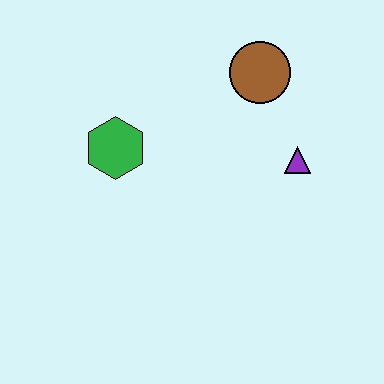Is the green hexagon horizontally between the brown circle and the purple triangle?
No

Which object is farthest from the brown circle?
The green hexagon is farthest from the brown circle.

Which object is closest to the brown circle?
The purple triangle is closest to the brown circle.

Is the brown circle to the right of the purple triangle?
No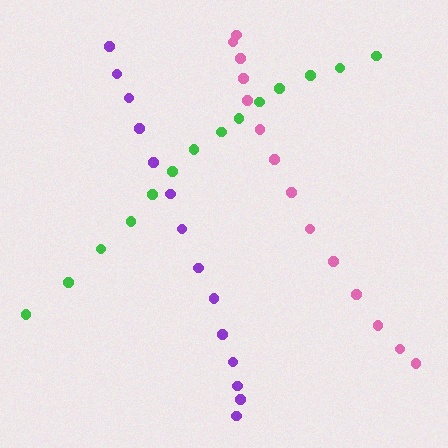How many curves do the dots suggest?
There are 3 distinct paths.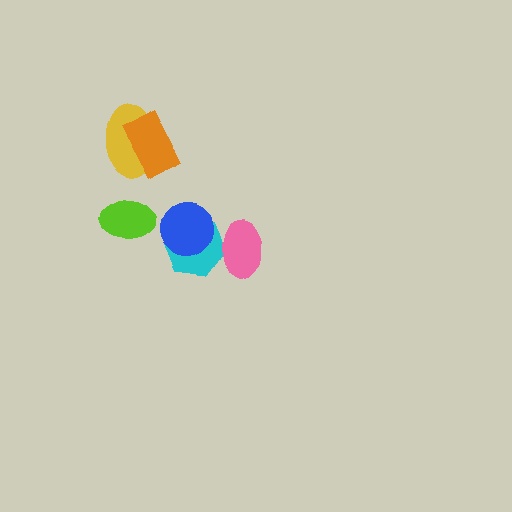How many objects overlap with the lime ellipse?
0 objects overlap with the lime ellipse.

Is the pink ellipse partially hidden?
No, no other shape covers it.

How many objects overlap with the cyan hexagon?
2 objects overlap with the cyan hexagon.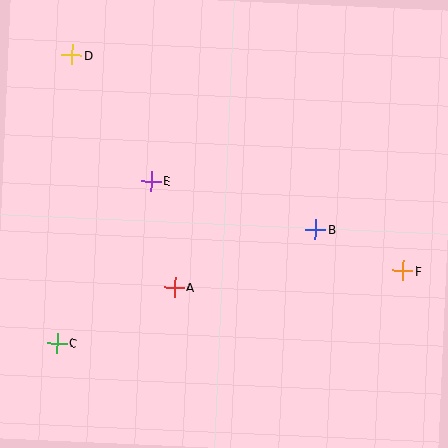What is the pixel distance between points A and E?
The distance between A and E is 109 pixels.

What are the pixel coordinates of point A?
Point A is at (174, 287).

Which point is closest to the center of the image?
Point A at (174, 287) is closest to the center.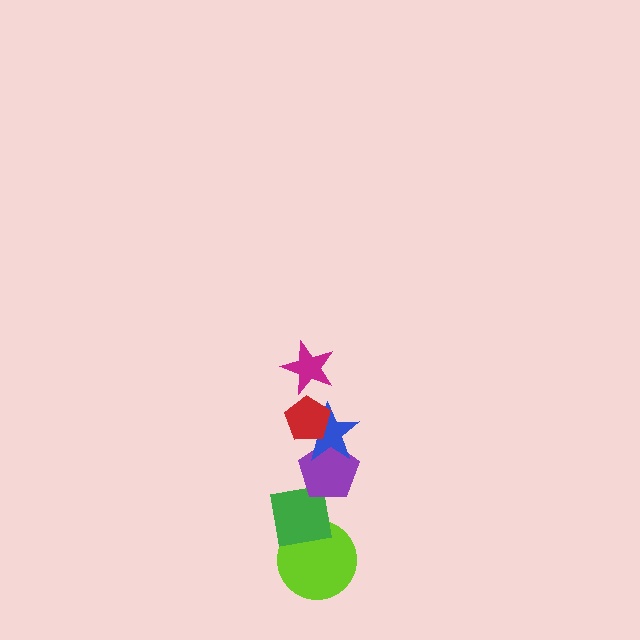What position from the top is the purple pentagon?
The purple pentagon is 4th from the top.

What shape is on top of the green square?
The purple pentagon is on top of the green square.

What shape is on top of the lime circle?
The green square is on top of the lime circle.